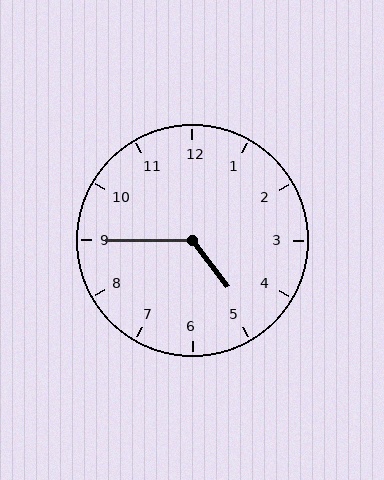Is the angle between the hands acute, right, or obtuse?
It is obtuse.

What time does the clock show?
4:45.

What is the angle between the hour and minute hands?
Approximately 128 degrees.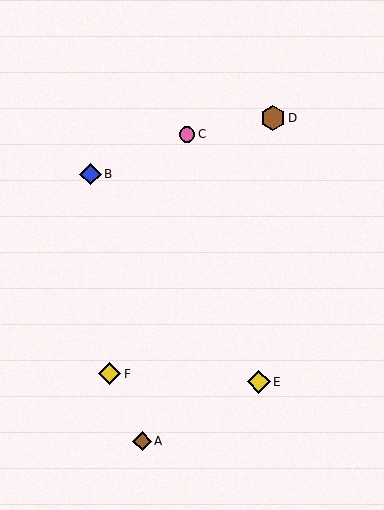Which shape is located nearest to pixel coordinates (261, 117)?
The brown hexagon (labeled D) at (273, 118) is nearest to that location.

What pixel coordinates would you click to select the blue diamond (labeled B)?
Click at (90, 174) to select the blue diamond B.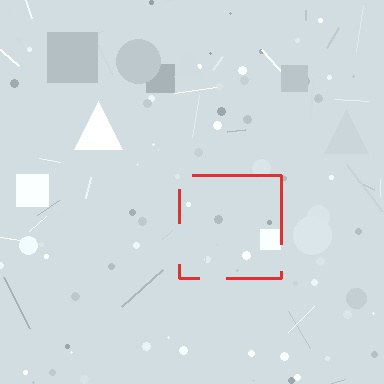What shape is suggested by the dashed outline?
The dashed outline suggests a square.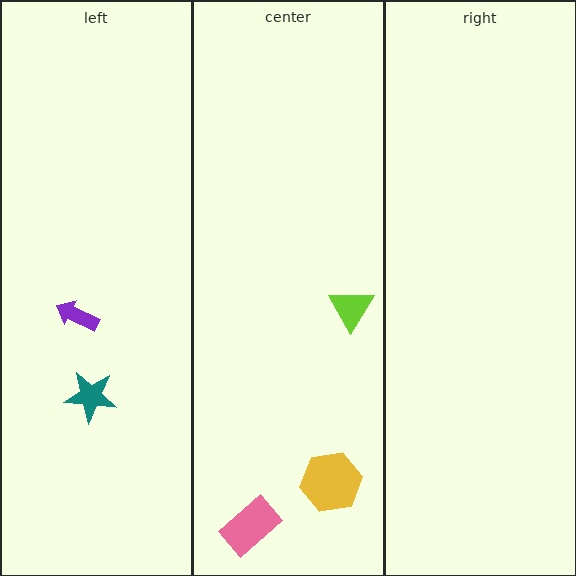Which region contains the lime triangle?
The center region.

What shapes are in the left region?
The teal star, the purple arrow.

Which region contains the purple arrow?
The left region.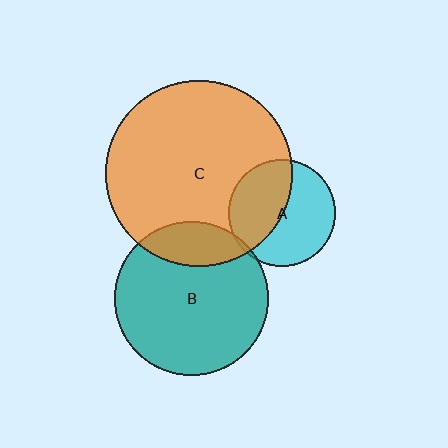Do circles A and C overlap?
Yes.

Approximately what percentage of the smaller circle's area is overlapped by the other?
Approximately 45%.